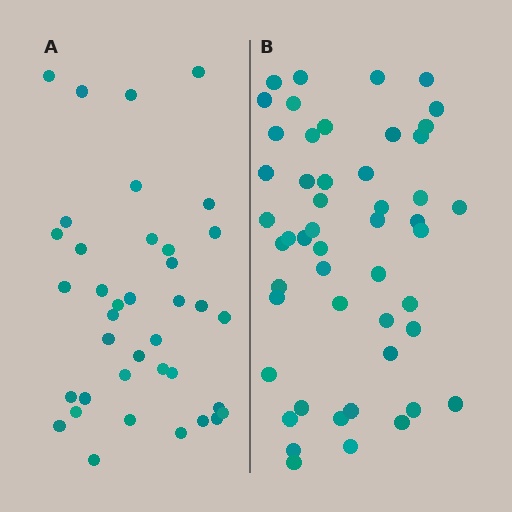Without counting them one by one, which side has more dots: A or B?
Region B (the right region) has more dots.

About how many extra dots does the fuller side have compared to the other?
Region B has roughly 12 or so more dots than region A.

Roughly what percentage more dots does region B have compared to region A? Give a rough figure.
About 30% more.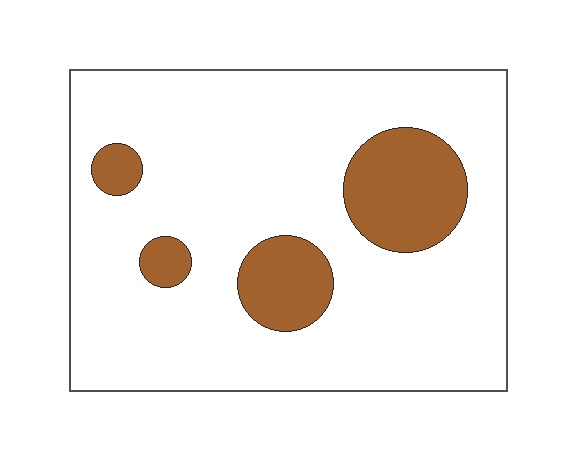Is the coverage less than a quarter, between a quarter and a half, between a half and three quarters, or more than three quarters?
Less than a quarter.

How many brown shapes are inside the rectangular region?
4.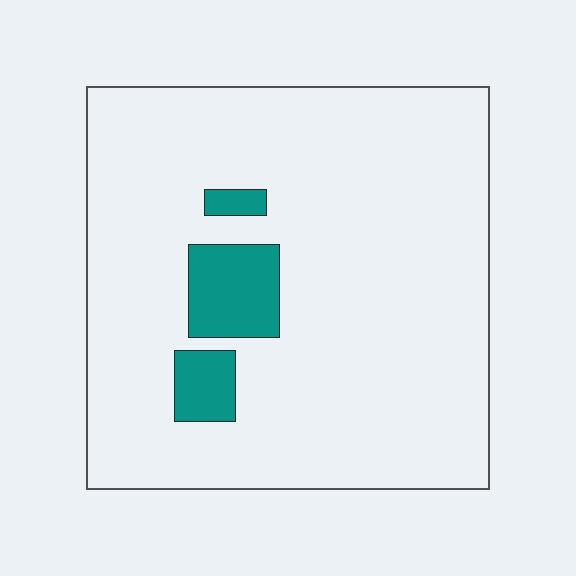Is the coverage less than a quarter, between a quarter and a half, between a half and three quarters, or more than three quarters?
Less than a quarter.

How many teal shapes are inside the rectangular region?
3.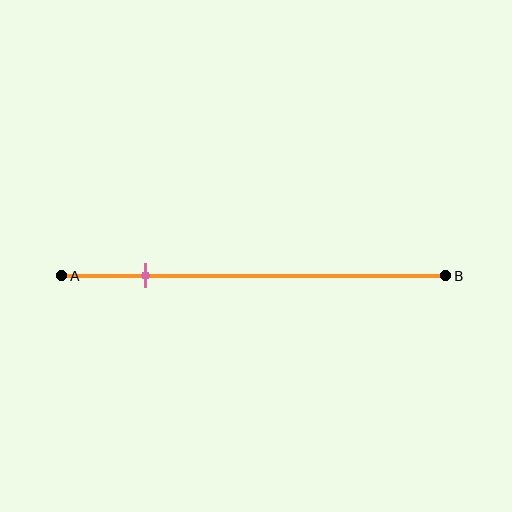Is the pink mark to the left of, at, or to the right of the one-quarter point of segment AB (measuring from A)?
The pink mark is to the left of the one-quarter point of segment AB.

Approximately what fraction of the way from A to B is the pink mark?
The pink mark is approximately 20% of the way from A to B.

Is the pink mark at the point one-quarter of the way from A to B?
No, the mark is at about 20% from A, not at the 25% one-quarter point.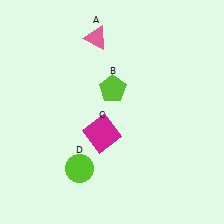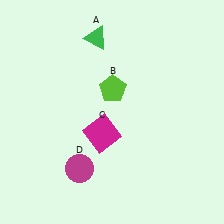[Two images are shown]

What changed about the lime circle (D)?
In Image 1, D is lime. In Image 2, it changed to magenta.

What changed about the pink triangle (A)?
In Image 1, A is pink. In Image 2, it changed to green.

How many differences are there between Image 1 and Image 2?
There are 2 differences between the two images.